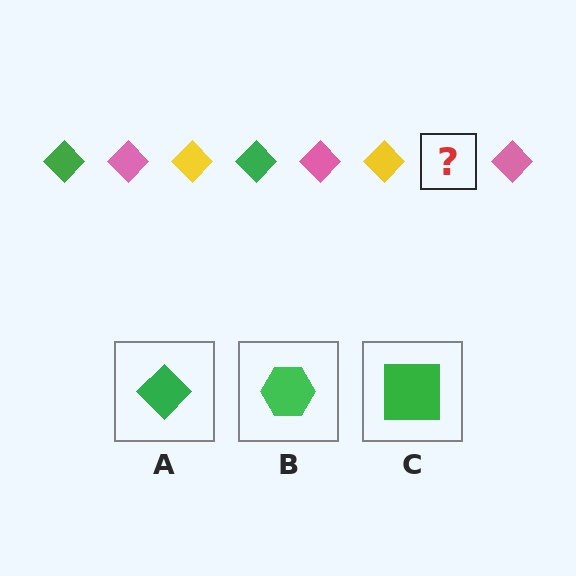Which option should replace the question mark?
Option A.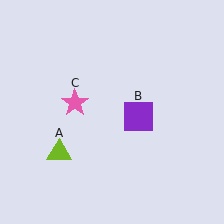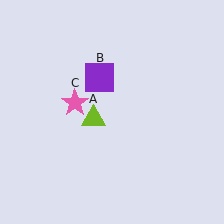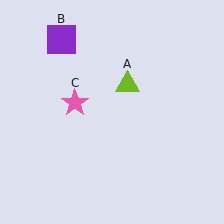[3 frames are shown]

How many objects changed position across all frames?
2 objects changed position: lime triangle (object A), purple square (object B).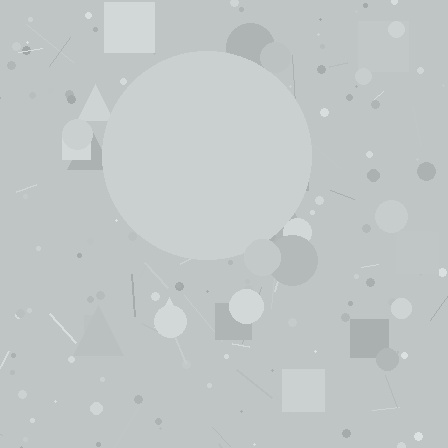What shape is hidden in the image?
A circle is hidden in the image.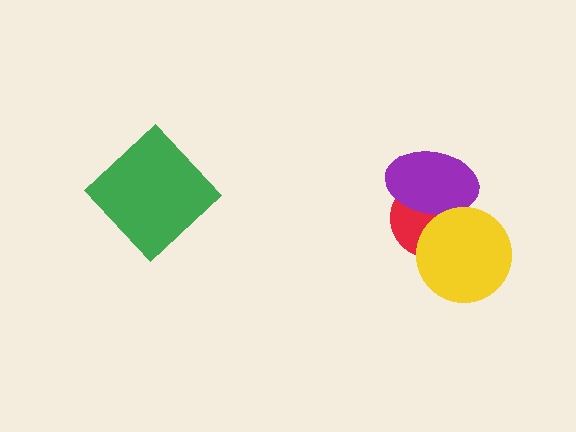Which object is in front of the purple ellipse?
The yellow circle is in front of the purple ellipse.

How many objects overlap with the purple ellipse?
2 objects overlap with the purple ellipse.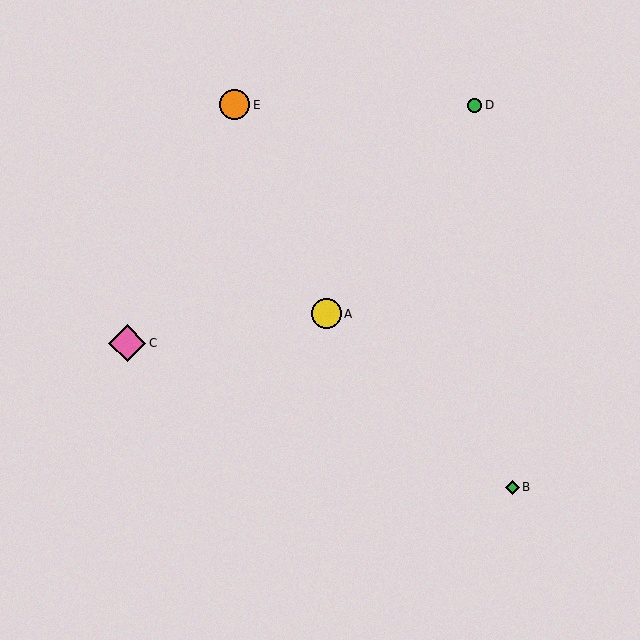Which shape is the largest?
The pink diamond (labeled C) is the largest.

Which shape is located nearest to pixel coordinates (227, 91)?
The orange circle (labeled E) at (235, 105) is nearest to that location.